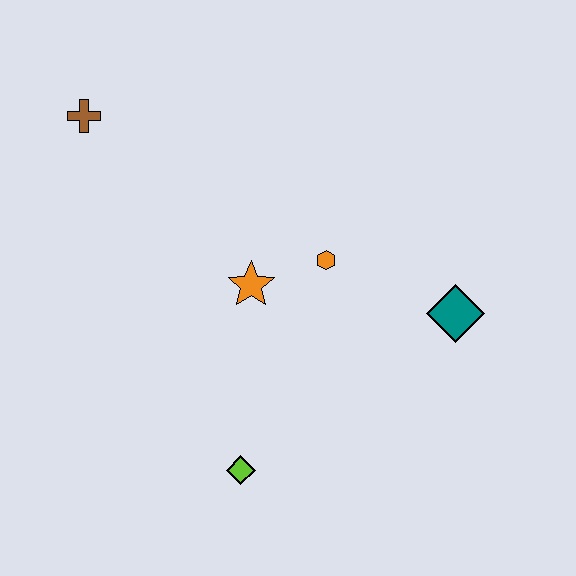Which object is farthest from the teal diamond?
The brown cross is farthest from the teal diamond.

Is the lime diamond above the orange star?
No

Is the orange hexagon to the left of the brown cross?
No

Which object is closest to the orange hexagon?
The orange star is closest to the orange hexagon.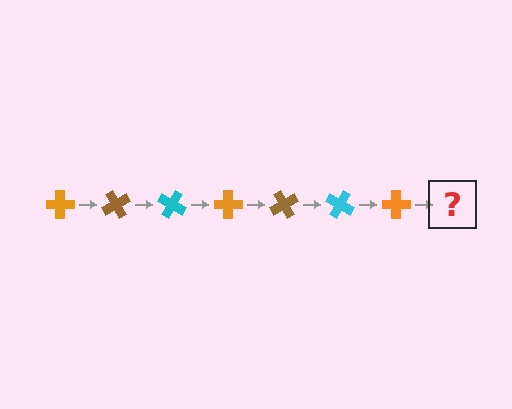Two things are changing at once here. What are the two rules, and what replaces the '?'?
The two rules are that it rotates 60 degrees each step and the color cycles through orange, brown, and cyan. The '?' should be a brown cross, rotated 420 degrees from the start.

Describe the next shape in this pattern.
It should be a brown cross, rotated 420 degrees from the start.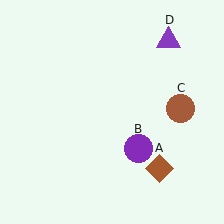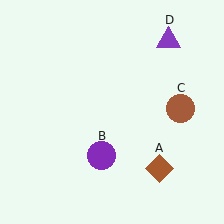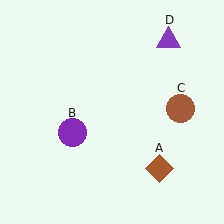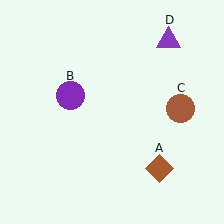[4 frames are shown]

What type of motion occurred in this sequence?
The purple circle (object B) rotated clockwise around the center of the scene.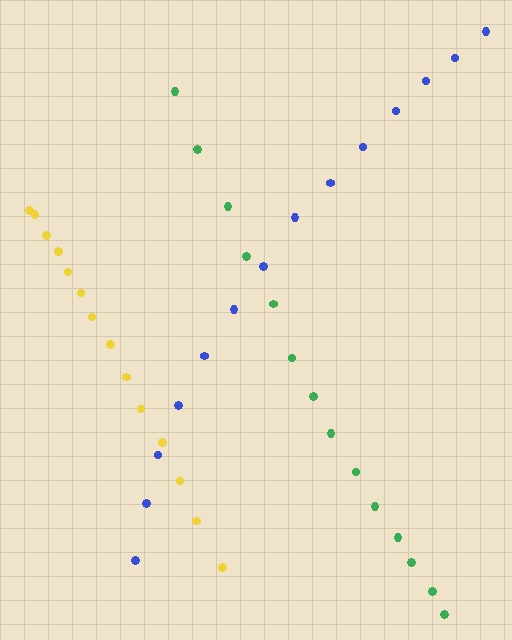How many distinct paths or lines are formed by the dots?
There are 3 distinct paths.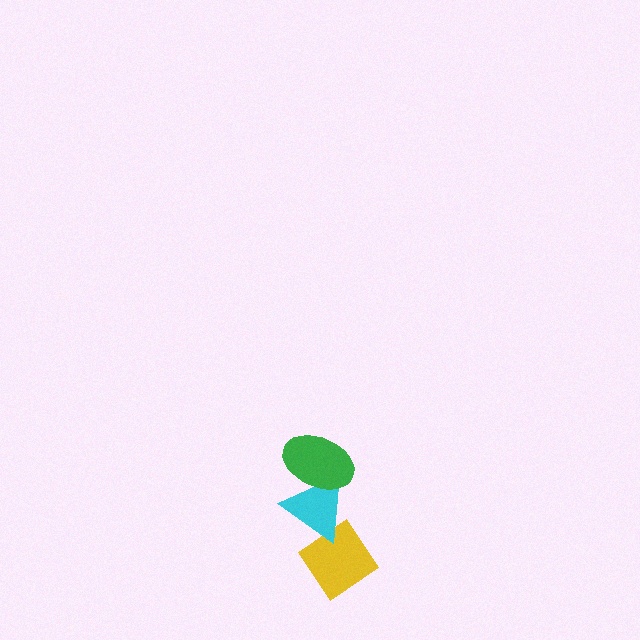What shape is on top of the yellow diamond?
The cyan triangle is on top of the yellow diamond.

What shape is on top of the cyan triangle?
The green ellipse is on top of the cyan triangle.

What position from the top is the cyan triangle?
The cyan triangle is 2nd from the top.